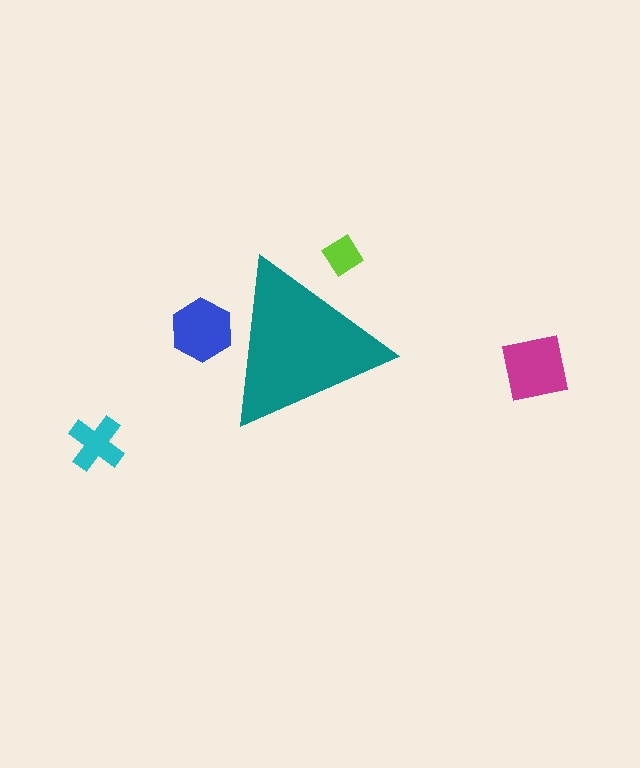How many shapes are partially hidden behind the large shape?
2 shapes are partially hidden.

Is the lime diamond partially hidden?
Yes, the lime diamond is partially hidden behind the teal triangle.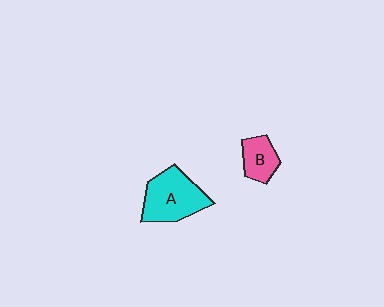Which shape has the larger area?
Shape A (cyan).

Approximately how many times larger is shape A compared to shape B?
Approximately 1.9 times.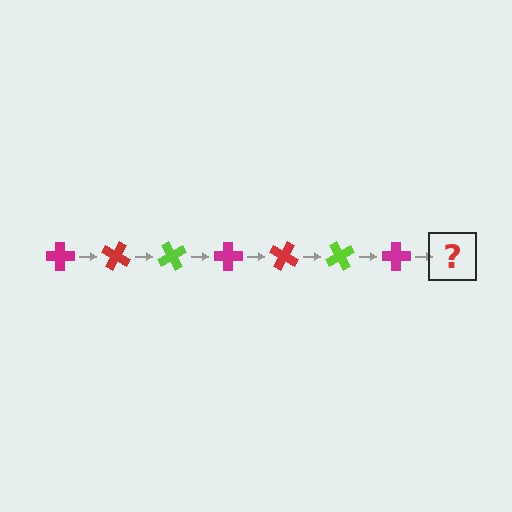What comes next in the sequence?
The next element should be a red cross, rotated 210 degrees from the start.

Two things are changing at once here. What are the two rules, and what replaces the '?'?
The two rules are that it rotates 30 degrees each step and the color cycles through magenta, red, and lime. The '?' should be a red cross, rotated 210 degrees from the start.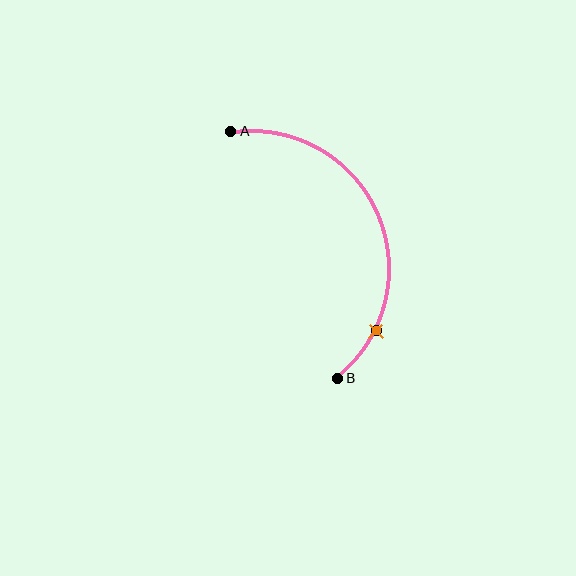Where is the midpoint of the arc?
The arc midpoint is the point on the curve farthest from the straight line joining A and B. It sits to the right of that line.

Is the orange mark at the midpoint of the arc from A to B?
No. The orange mark lies on the arc but is closer to endpoint B. The arc midpoint would be at the point on the curve equidistant along the arc from both A and B.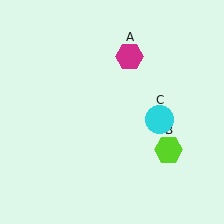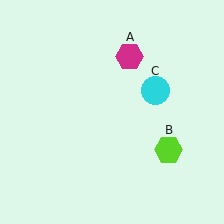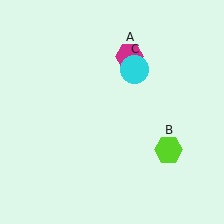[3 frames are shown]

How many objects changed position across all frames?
1 object changed position: cyan circle (object C).